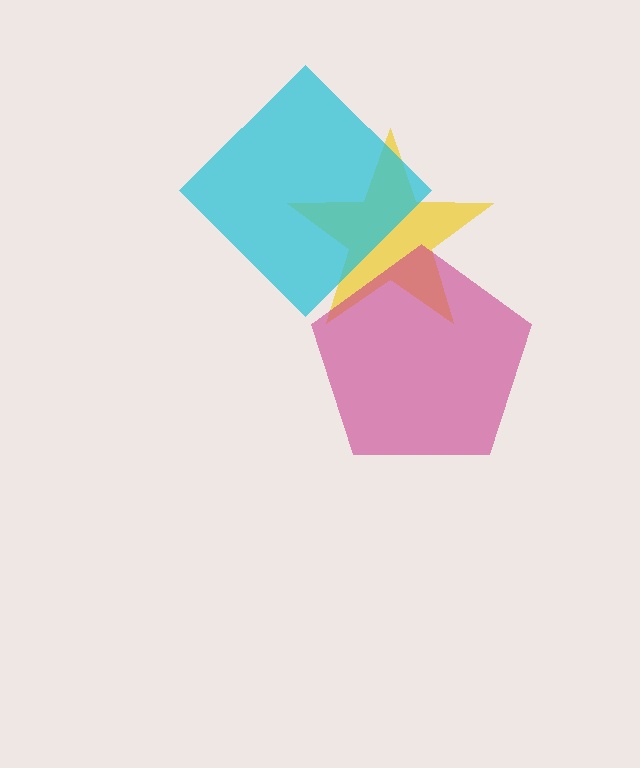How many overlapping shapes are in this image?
There are 3 overlapping shapes in the image.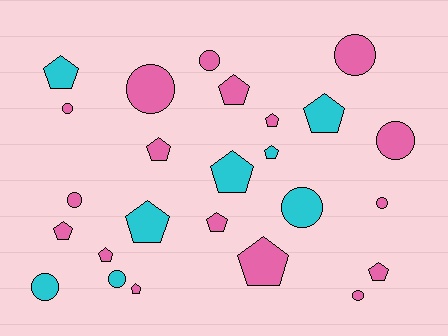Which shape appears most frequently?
Pentagon, with 14 objects.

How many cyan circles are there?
There are 3 cyan circles.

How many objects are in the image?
There are 25 objects.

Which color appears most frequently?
Pink, with 17 objects.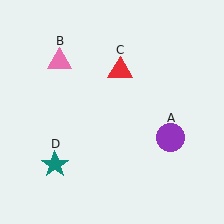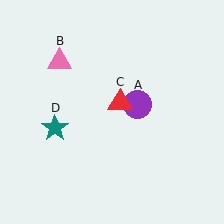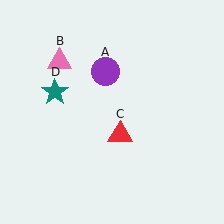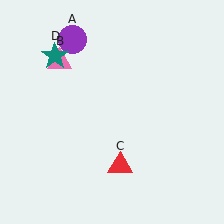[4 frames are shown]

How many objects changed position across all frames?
3 objects changed position: purple circle (object A), red triangle (object C), teal star (object D).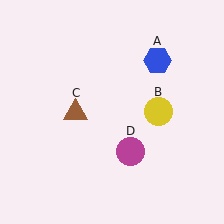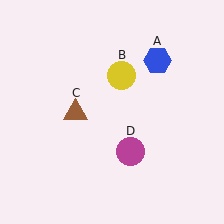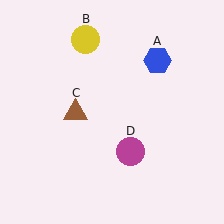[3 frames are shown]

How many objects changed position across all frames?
1 object changed position: yellow circle (object B).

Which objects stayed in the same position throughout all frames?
Blue hexagon (object A) and brown triangle (object C) and magenta circle (object D) remained stationary.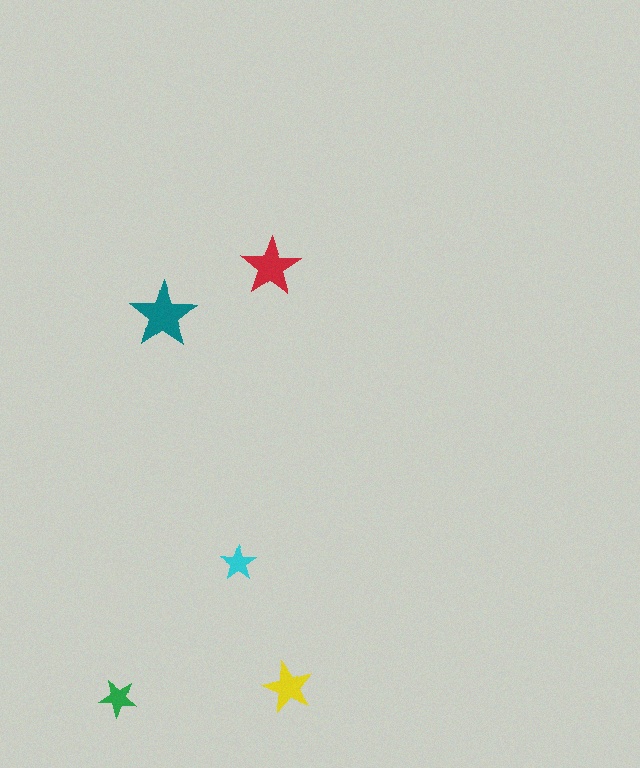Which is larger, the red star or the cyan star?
The red one.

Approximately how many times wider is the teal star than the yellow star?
About 1.5 times wider.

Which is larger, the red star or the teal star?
The teal one.